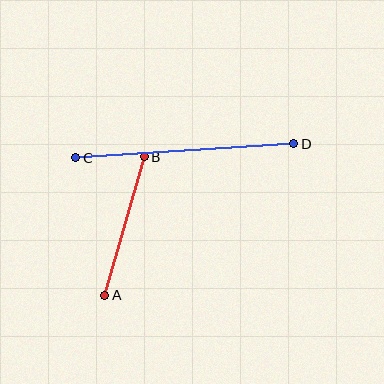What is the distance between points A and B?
The distance is approximately 144 pixels.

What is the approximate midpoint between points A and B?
The midpoint is at approximately (124, 226) pixels.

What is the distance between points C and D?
The distance is approximately 218 pixels.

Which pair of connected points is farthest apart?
Points C and D are farthest apart.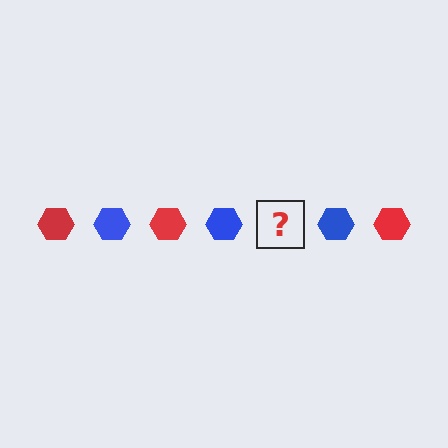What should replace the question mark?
The question mark should be replaced with a red hexagon.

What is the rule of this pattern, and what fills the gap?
The rule is that the pattern cycles through red, blue hexagons. The gap should be filled with a red hexagon.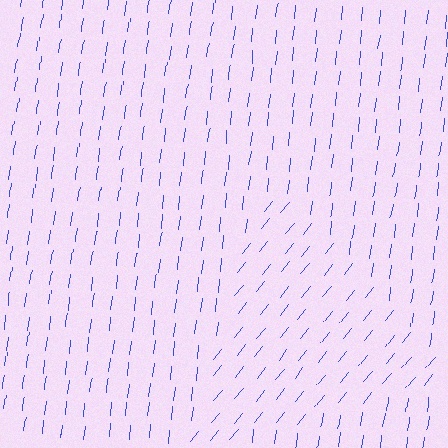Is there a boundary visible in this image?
Yes, there is a texture boundary formed by a change in line orientation.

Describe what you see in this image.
The image is filled with small blue line segments. A triangle region in the image has lines oriented differently from the surrounding lines, creating a visible texture boundary.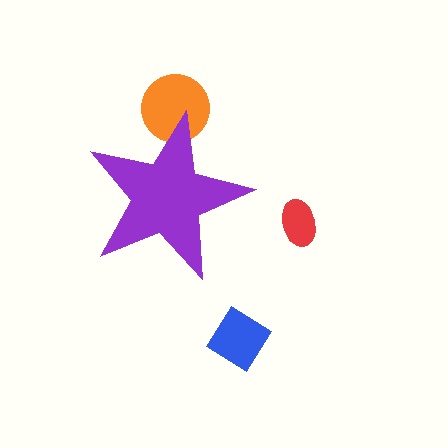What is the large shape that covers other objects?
A purple star.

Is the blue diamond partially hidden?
No, the blue diamond is fully visible.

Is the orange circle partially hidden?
Yes, the orange circle is partially hidden behind the purple star.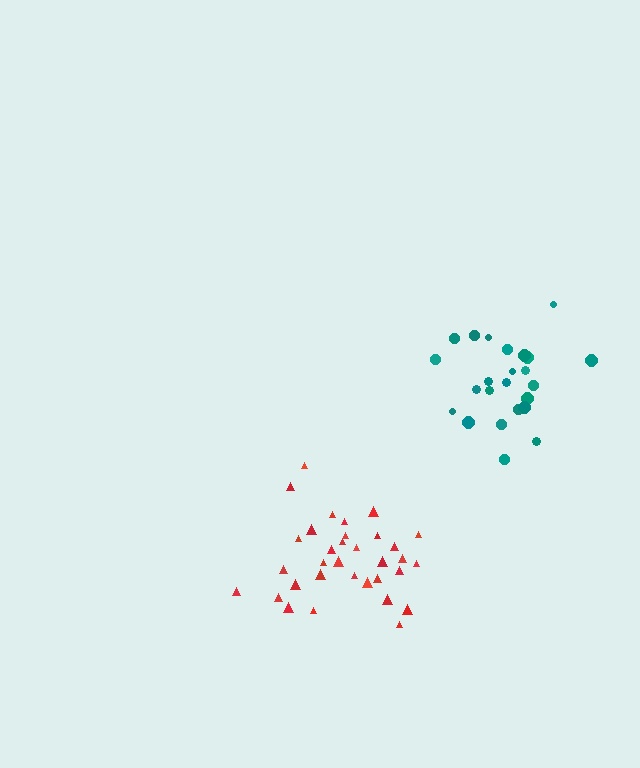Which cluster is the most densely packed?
Red.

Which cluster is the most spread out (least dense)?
Teal.